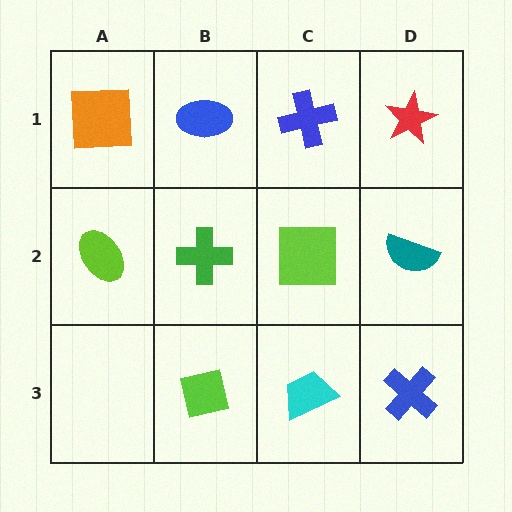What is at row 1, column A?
An orange square.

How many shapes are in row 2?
4 shapes.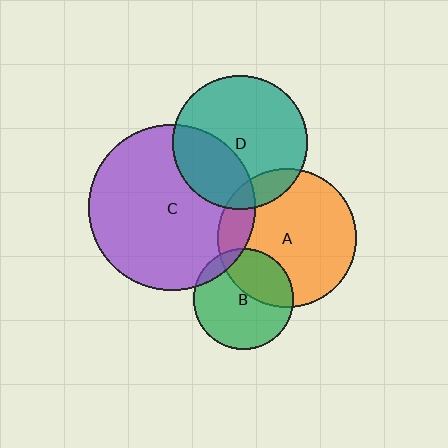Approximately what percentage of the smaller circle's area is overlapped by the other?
Approximately 10%.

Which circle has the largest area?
Circle C (purple).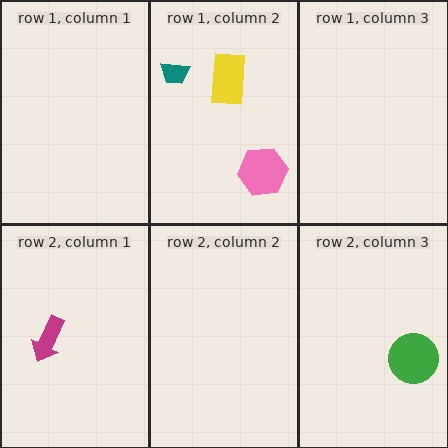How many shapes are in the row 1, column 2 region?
3.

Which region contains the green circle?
The row 2, column 3 region.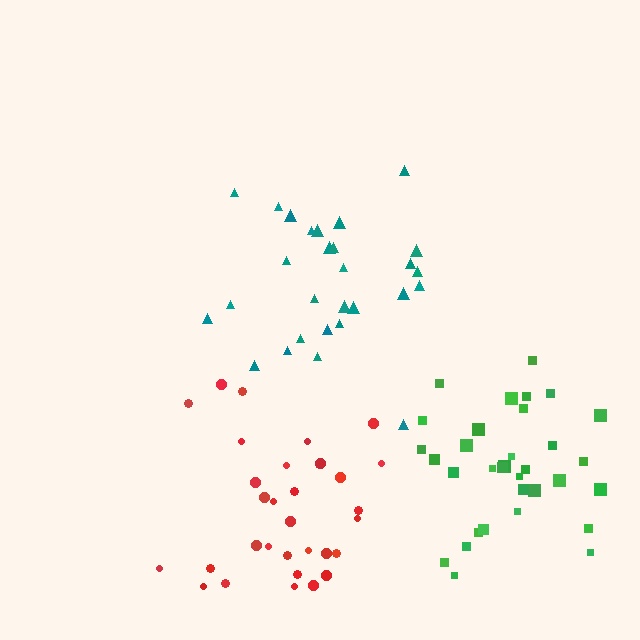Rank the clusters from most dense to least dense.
green, red, teal.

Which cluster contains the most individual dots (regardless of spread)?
Green (33).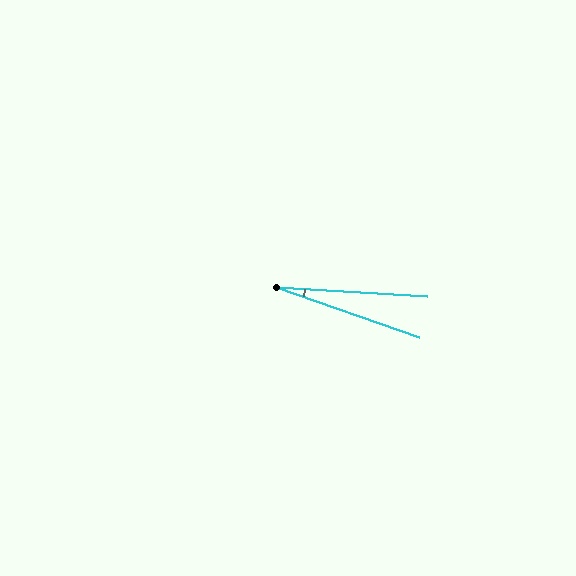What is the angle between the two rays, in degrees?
Approximately 16 degrees.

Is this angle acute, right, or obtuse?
It is acute.